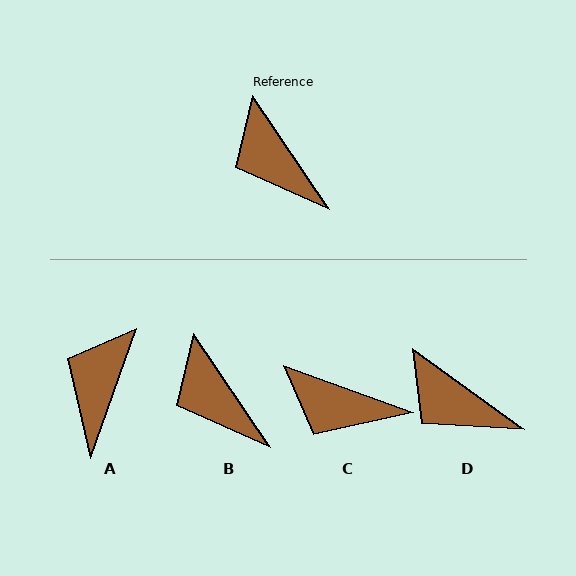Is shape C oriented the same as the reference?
No, it is off by about 36 degrees.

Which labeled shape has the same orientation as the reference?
B.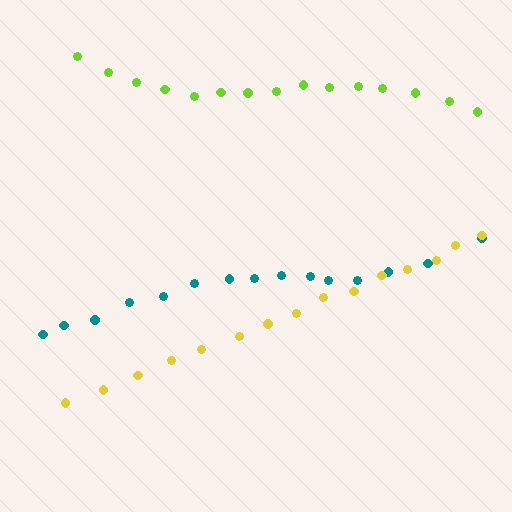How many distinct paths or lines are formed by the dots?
There are 3 distinct paths.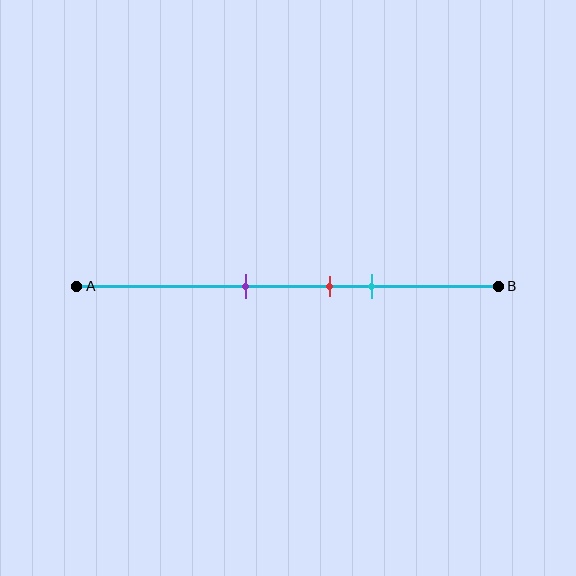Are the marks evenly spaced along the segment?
Yes, the marks are approximately evenly spaced.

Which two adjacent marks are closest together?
The red and cyan marks are the closest adjacent pair.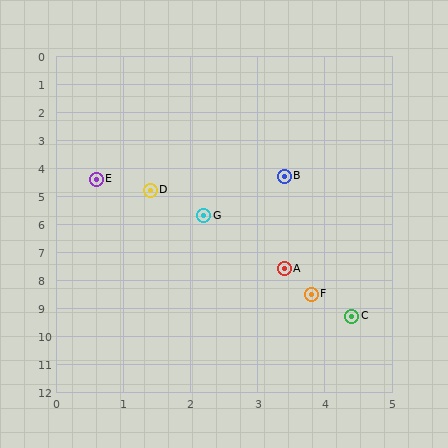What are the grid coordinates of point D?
Point D is at approximately (1.4, 4.8).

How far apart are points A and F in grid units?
Points A and F are about 1.0 grid units apart.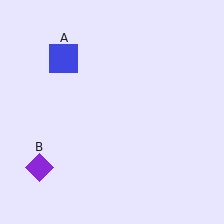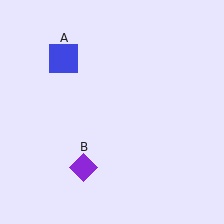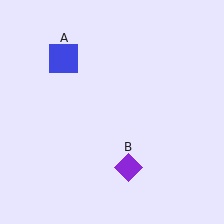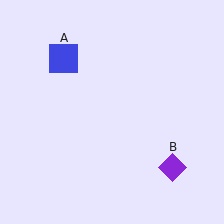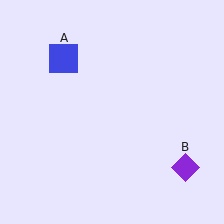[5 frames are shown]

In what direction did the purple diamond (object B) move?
The purple diamond (object B) moved right.